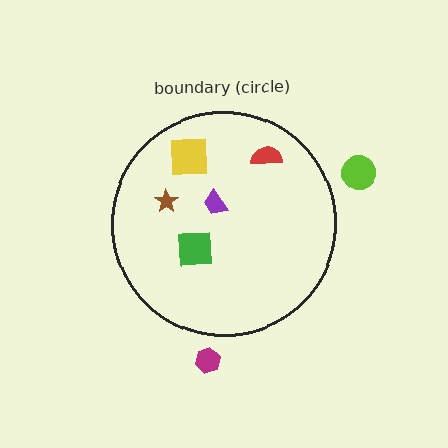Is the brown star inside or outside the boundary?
Inside.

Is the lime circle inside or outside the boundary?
Outside.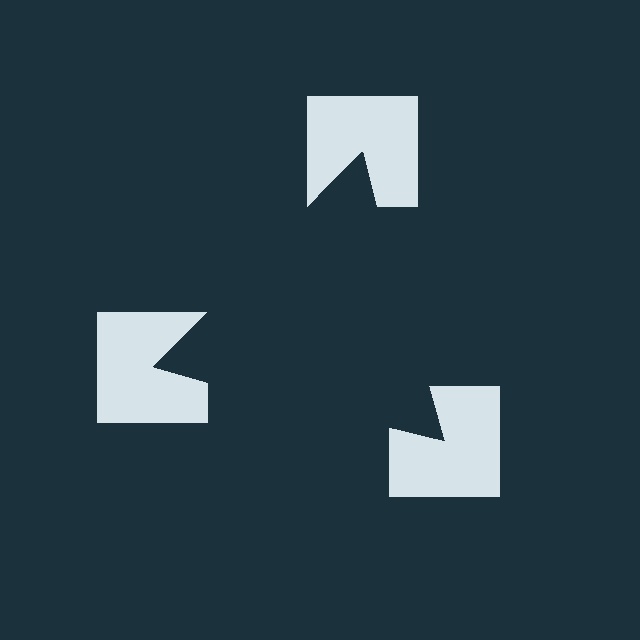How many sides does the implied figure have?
3 sides.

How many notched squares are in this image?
There are 3 — one at each vertex of the illusory triangle.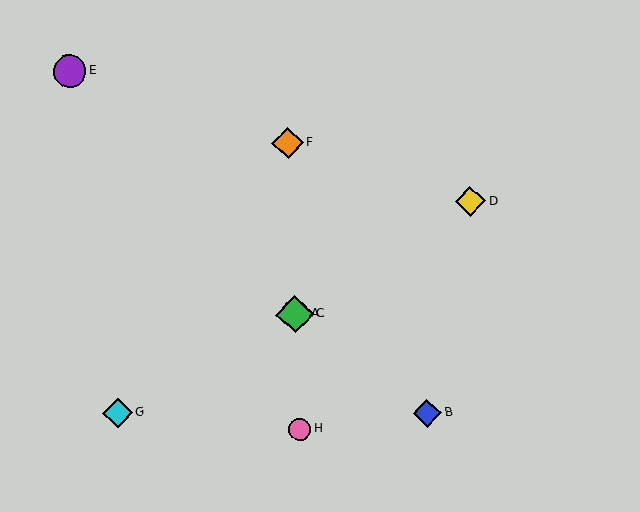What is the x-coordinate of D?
Object D is at x≈470.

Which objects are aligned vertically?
Objects A, C, F, H are aligned vertically.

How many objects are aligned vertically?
4 objects (A, C, F, H) are aligned vertically.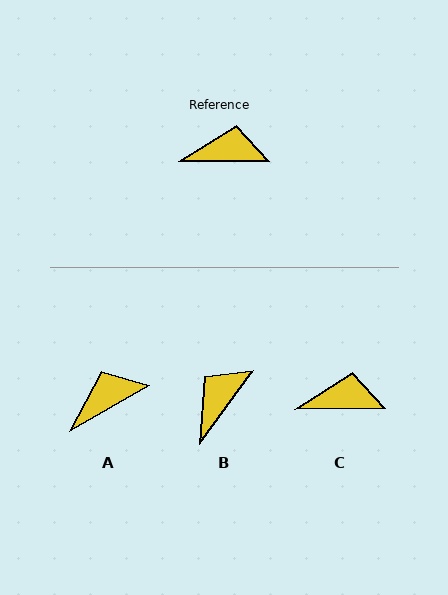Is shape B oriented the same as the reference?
No, it is off by about 53 degrees.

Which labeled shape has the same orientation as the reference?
C.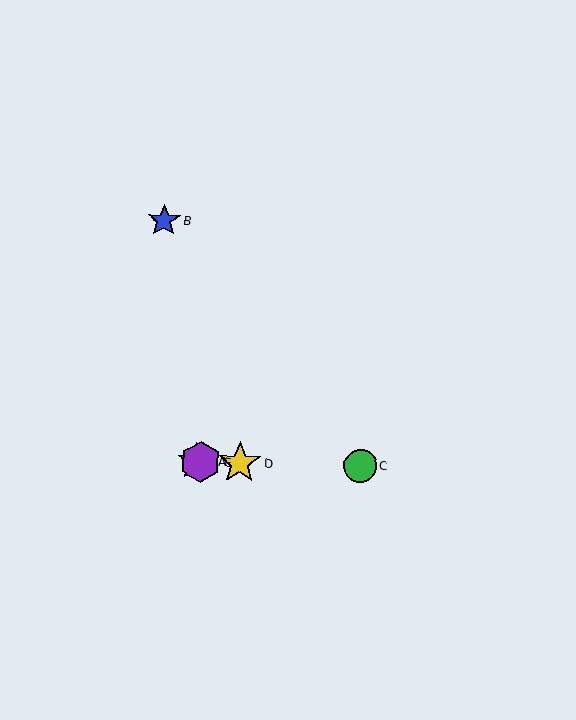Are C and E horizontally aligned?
Yes, both are at y≈466.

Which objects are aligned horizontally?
Objects A, C, D, E are aligned horizontally.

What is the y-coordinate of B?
Object B is at y≈220.